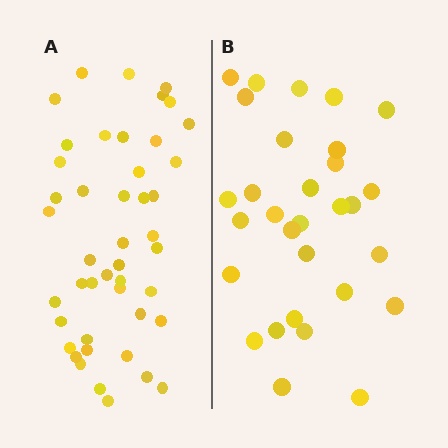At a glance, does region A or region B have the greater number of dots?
Region A (the left region) has more dots.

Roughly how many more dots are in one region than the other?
Region A has approximately 15 more dots than region B.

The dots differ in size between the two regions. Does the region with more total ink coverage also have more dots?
No. Region B has more total ink coverage because its dots are larger, but region A actually contains more individual dots. Total area can be misleading — the number of items is what matters here.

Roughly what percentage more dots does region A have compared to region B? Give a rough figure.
About 50% more.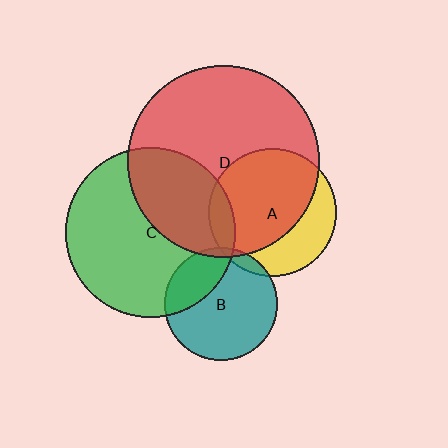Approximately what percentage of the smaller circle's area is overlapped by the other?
Approximately 10%.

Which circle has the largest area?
Circle D (red).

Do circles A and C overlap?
Yes.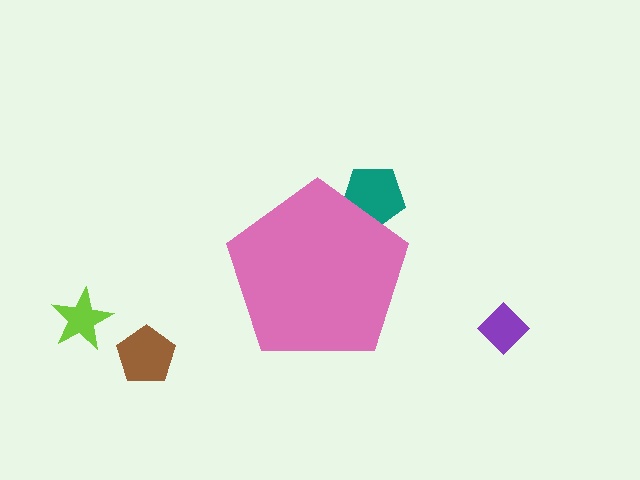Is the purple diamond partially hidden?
No, the purple diamond is fully visible.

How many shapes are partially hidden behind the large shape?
1 shape is partially hidden.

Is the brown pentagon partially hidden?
No, the brown pentagon is fully visible.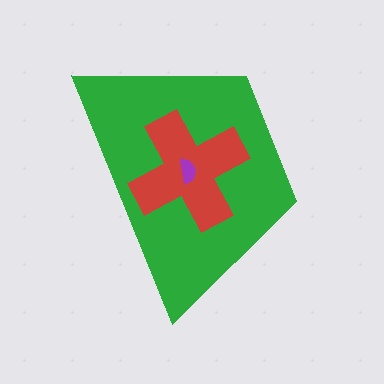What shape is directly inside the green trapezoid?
The red cross.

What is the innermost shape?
The purple semicircle.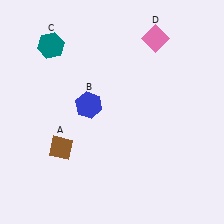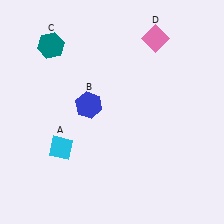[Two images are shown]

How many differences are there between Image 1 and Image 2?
There is 1 difference between the two images.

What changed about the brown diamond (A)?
In Image 1, A is brown. In Image 2, it changed to cyan.